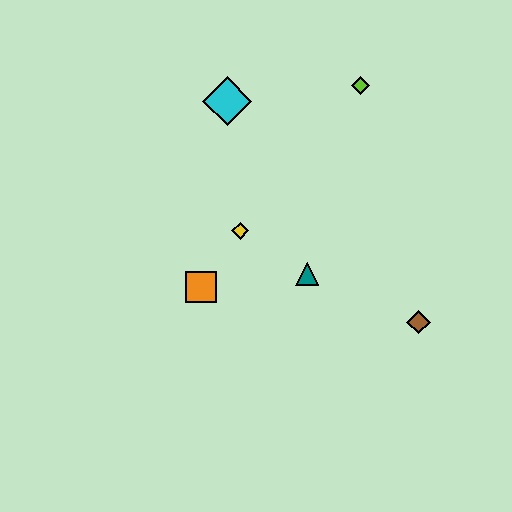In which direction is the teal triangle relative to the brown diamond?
The teal triangle is to the left of the brown diamond.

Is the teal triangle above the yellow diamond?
No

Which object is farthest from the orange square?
The lime diamond is farthest from the orange square.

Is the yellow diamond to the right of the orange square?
Yes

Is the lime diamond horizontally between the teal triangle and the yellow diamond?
No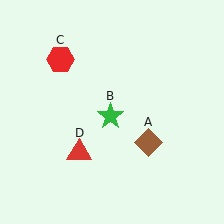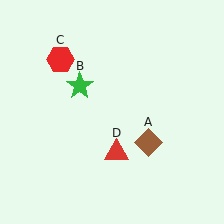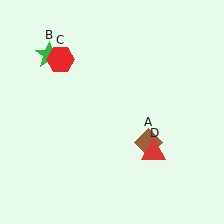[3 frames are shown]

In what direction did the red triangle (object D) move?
The red triangle (object D) moved right.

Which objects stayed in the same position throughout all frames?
Brown diamond (object A) and red hexagon (object C) remained stationary.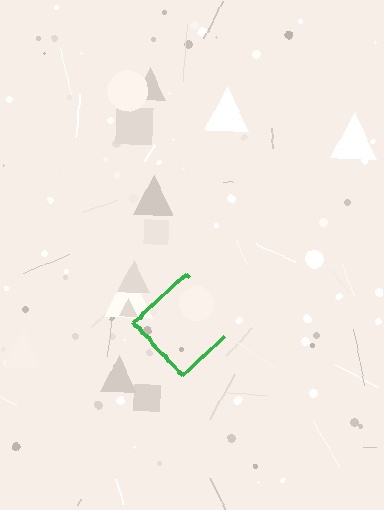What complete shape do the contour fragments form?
The contour fragments form a diamond.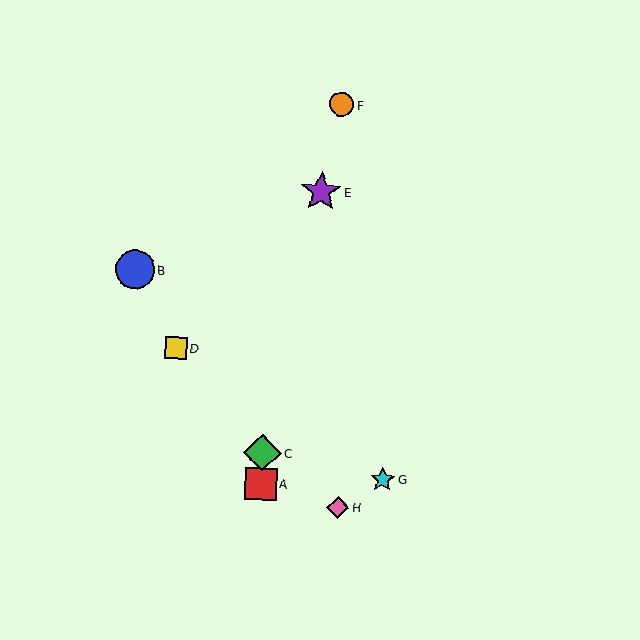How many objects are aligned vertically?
2 objects (A, C) are aligned vertically.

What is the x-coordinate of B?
Object B is at x≈135.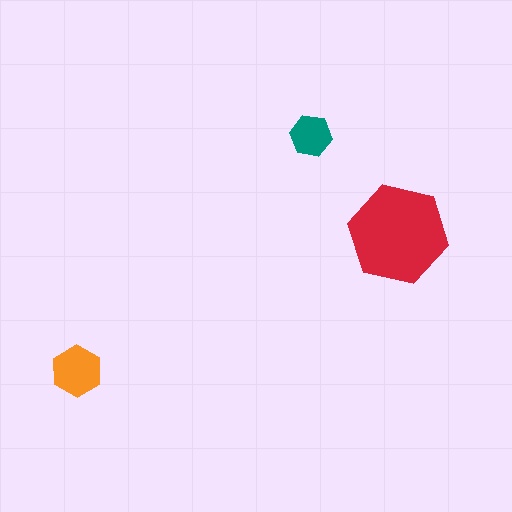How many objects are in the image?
There are 3 objects in the image.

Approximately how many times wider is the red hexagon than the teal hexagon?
About 2.5 times wider.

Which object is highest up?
The teal hexagon is topmost.